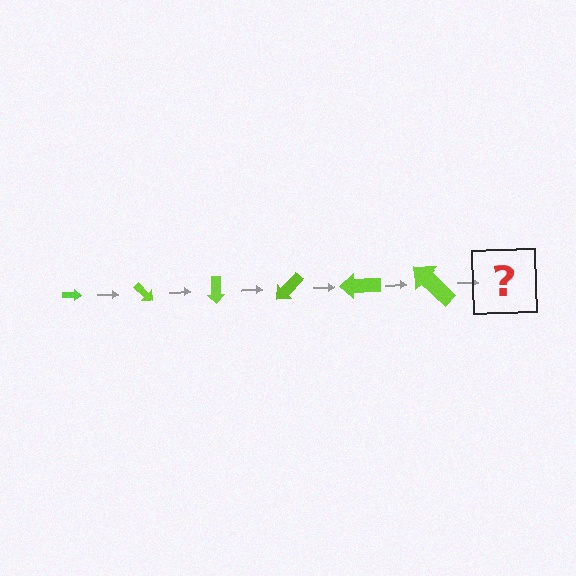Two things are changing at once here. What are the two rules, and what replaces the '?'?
The two rules are that the arrow grows larger each step and it rotates 45 degrees each step. The '?' should be an arrow, larger than the previous one and rotated 270 degrees from the start.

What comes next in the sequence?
The next element should be an arrow, larger than the previous one and rotated 270 degrees from the start.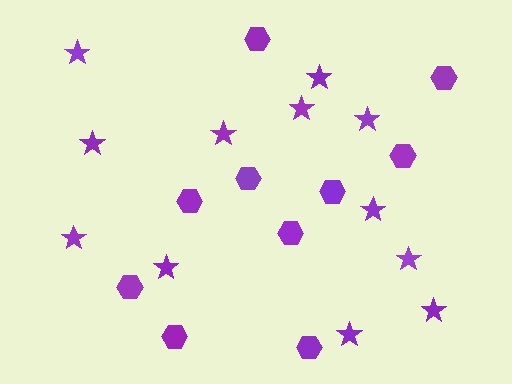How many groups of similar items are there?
There are 2 groups: one group of hexagons (10) and one group of stars (12).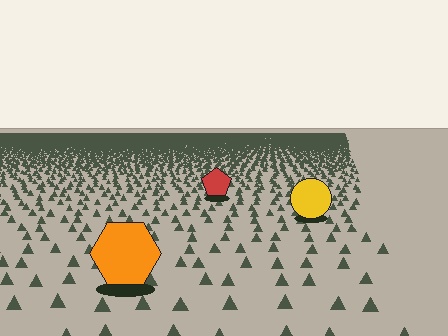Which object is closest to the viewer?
The orange hexagon is closest. The texture marks near it are larger and more spread out.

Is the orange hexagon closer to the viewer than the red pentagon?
Yes. The orange hexagon is closer — you can tell from the texture gradient: the ground texture is coarser near it.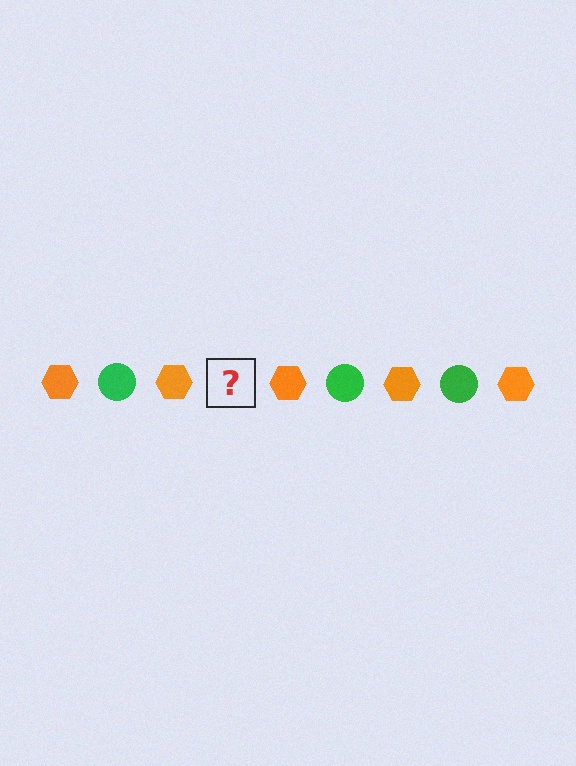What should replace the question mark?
The question mark should be replaced with a green circle.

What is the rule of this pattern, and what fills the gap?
The rule is that the pattern alternates between orange hexagon and green circle. The gap should be filled with a green circle.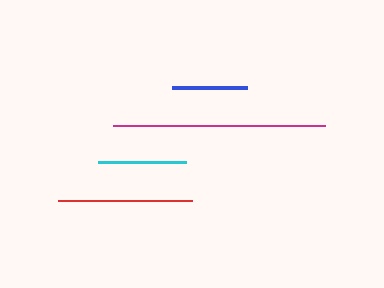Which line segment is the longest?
The magenta line is the longest at approximately 212 pixels.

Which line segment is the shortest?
The blue line is the shortest at approximately 75 pixels.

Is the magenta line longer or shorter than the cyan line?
The magenta line is longer than the cyan line.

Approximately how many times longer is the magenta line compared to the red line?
The magenta line is approximately 1.6 times the length of the red line.